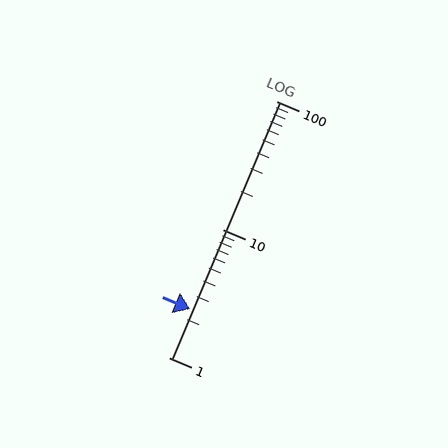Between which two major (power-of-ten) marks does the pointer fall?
The pointer is between 1 and 10.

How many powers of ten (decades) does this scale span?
The scale spans 2 decades, from 1 to 100.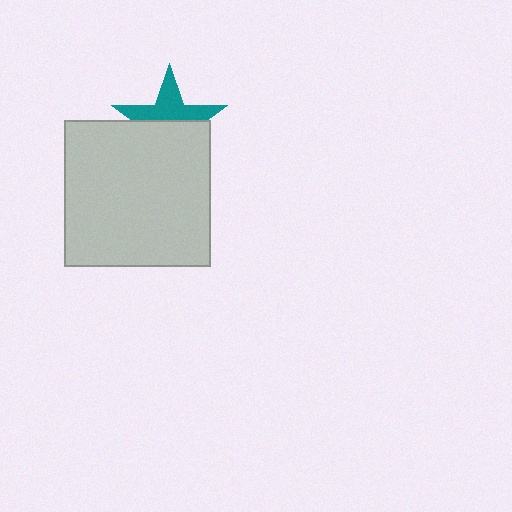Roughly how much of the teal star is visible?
About half of it is visible (roughly 46%).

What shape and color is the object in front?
The object in front is a light gray square.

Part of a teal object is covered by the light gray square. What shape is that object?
It is a star.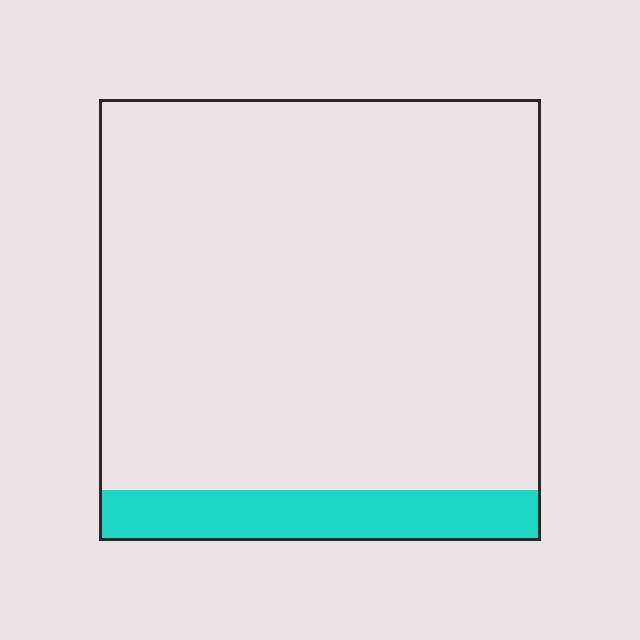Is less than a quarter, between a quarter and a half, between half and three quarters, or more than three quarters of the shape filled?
Less than a quarter.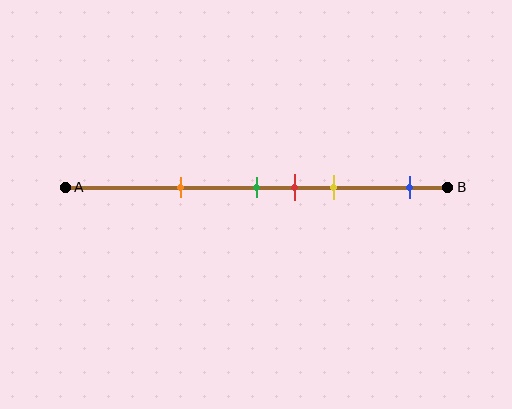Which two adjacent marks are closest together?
The green and red marks are the closest adjacent pair.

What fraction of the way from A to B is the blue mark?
The blue mark is approximately 90% (0.9) of the way from A to B.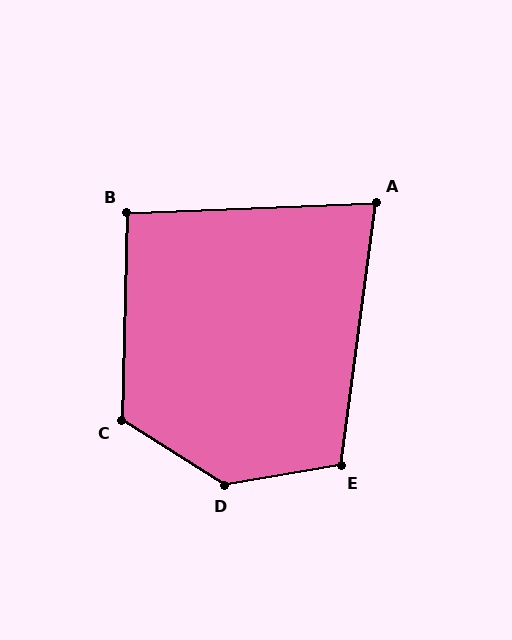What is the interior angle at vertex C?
Approximately 121 degrees (obtuse).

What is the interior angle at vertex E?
Approximately 107 degrees (obtuse).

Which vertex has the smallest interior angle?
A, at approximately 80 degrees.